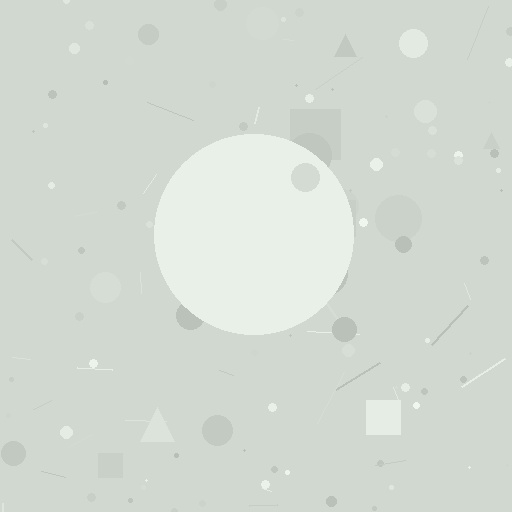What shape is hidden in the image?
A circle is hidden in the image.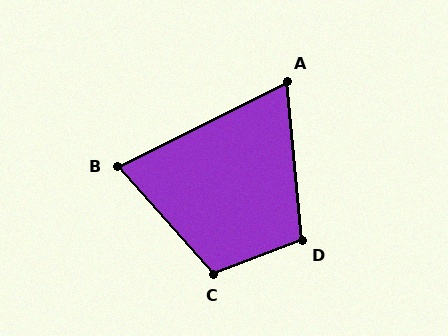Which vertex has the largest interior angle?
C, at approximately 111 degrees.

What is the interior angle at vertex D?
Approximately 105 degrees (obtuse).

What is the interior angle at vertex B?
Approximately 75 degrees (acute).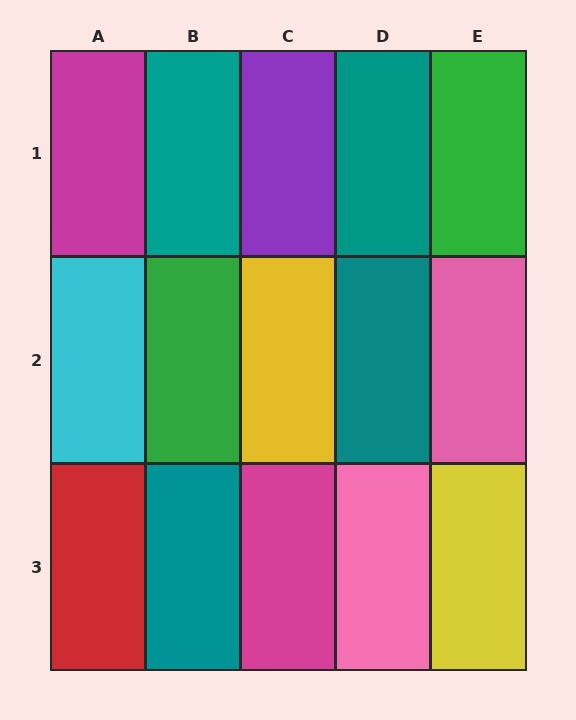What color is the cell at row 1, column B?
Teal.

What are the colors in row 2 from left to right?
Cyan, green, yellow, teal, pink.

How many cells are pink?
2 cells are pink.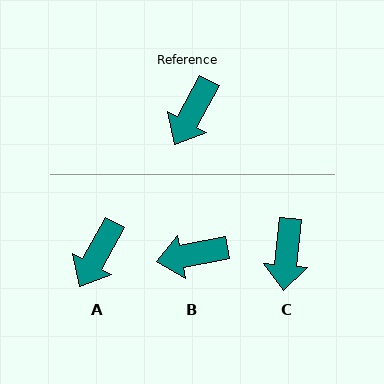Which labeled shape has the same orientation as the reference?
A.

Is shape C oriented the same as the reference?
No, it is off by about 23 degrees.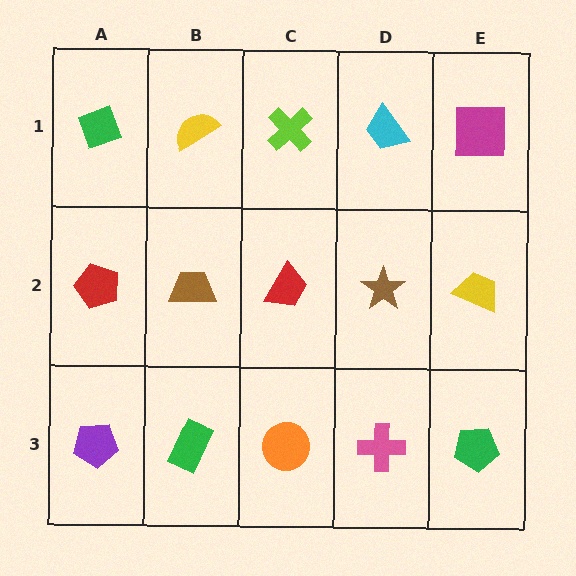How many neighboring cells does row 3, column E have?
2.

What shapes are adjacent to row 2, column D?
A cyan trapezoid (row 1, column D), a pink cross (row 3, column D), a red trapezoid (row 2, column C), a yellow trapezoid (row 2, column E).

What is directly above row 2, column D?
A cyan trapezoid.